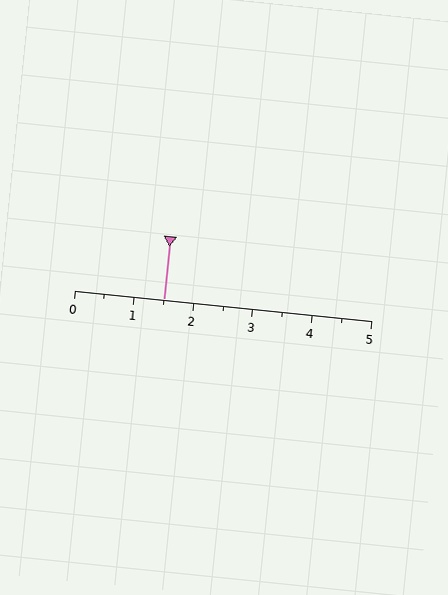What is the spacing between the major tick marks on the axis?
The major ticks are spaced 1 apart.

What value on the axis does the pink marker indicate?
The marker indicates approximately 1.5.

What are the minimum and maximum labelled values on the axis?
The axis runs from 0 to 5.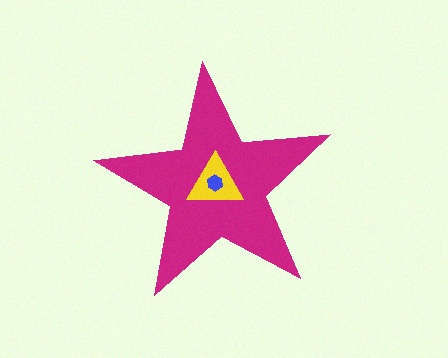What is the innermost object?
The blue hexagon.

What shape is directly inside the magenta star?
The yellow triangle.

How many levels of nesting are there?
3.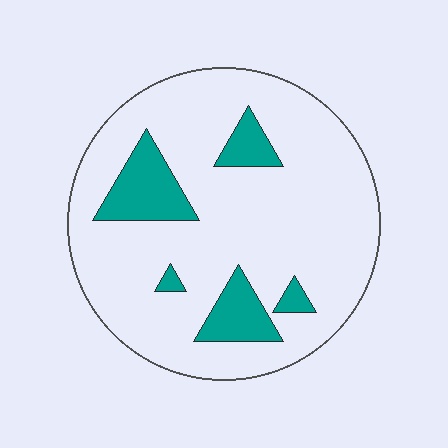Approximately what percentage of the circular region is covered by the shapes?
Approximately 15%.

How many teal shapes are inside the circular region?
5.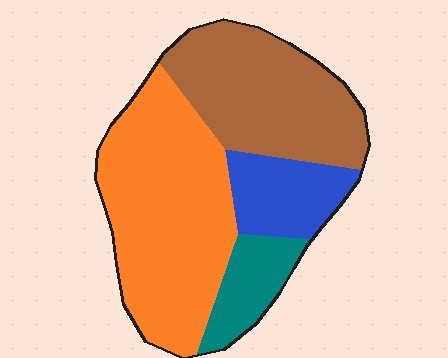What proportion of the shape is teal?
Teal takes up about one tenth (1/10) of the shape.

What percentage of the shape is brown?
Brown takes up about one third (1/3) of the shape.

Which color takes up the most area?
Orange, at roughly 45%.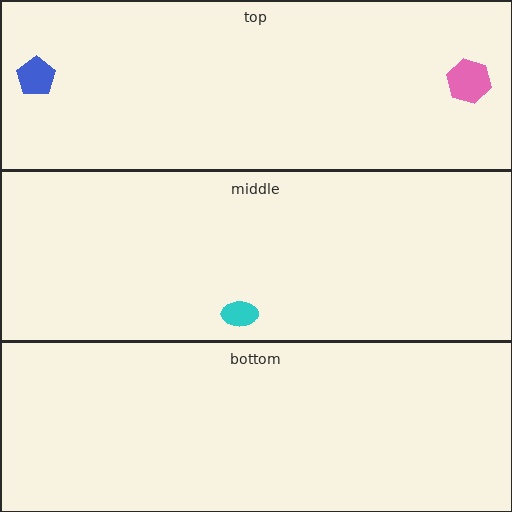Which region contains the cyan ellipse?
The middle region.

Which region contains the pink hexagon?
The top region.